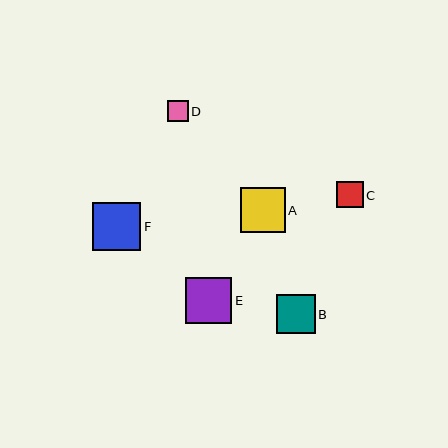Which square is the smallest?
Square D is the smallest with a size of approximately 20 pixels.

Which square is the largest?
Square F is the largest with a size of approximately 48 pixels.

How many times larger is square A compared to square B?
Square A is approximately 1.2 times the size of square B.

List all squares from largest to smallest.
From largest to smallest: F, E, A, B, C, D.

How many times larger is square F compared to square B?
Square F is approximately 1.3 times the size of square B.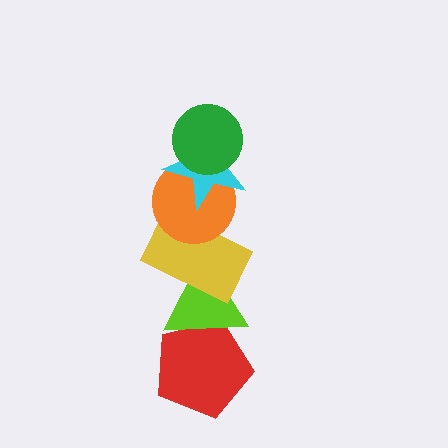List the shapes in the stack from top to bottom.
From top to bottom: the green circle, the cyan star, the orange circle, the yellow rectangle, the lime triangle, the red pentagon.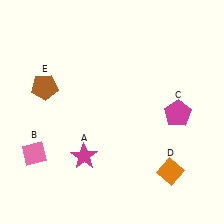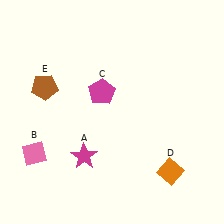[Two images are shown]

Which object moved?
The magenta pentagon (C) moved left.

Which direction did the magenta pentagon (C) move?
The magenta pentagon (C) moved left.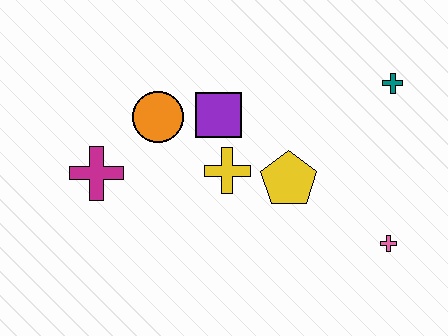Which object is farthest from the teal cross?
The magenta cross is farthest from the teal cross.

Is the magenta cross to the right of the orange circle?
No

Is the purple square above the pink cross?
Yes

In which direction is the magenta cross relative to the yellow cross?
The magenta cross is to the left of the yellow cross.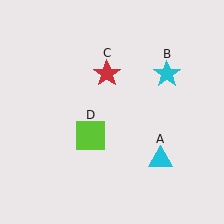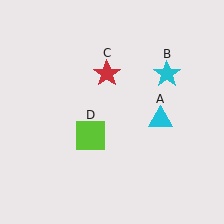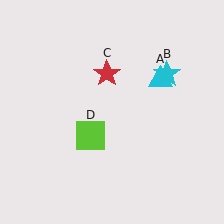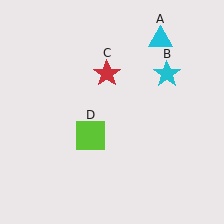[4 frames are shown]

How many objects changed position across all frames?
1 object changed position: cyan triangle (object A).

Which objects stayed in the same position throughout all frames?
Cyan star (object B) and red star (object C) and lime square (object D) remained stationary.